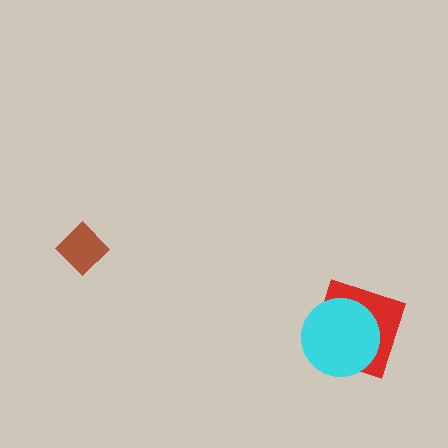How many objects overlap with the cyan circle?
1 object overlaps with the cyan circle.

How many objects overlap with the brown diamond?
0 objects overlap with the brown diamond.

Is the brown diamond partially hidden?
No, no other shape covers it.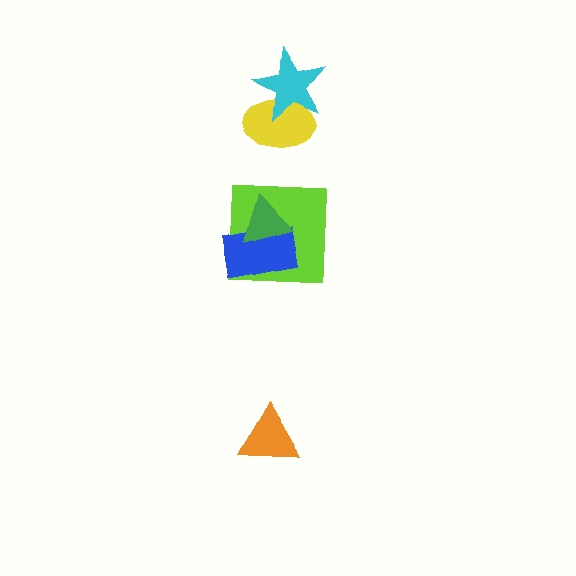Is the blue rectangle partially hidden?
Yes, it is partially covered by another shape.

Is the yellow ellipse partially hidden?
Yes, it is partially covered by another shape.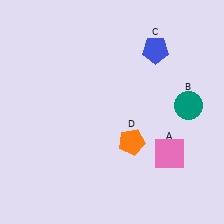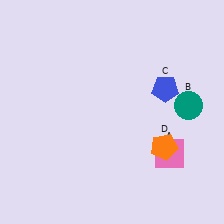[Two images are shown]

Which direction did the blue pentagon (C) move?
The blue pentagon (C) moved down.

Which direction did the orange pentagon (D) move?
The orange pentagon (D) moved right.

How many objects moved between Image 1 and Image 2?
2 objects moved between the two images.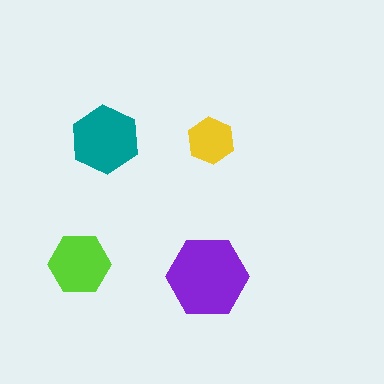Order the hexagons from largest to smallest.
the purple one, the teal one, the lime one, the yellow one.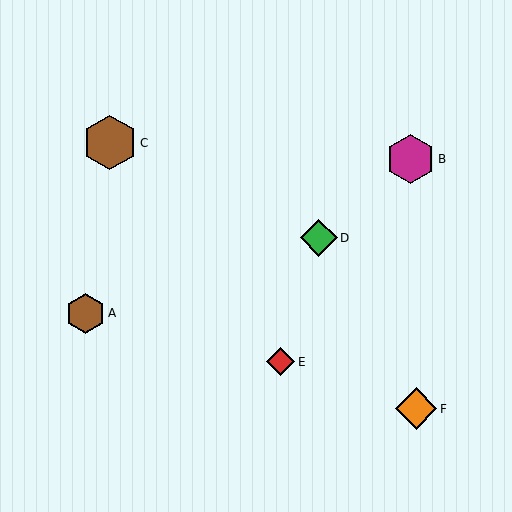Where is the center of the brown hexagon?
The center of the brown hexagon is at (110, 143).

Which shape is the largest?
The brown hexagon (labeled C) is the largest.